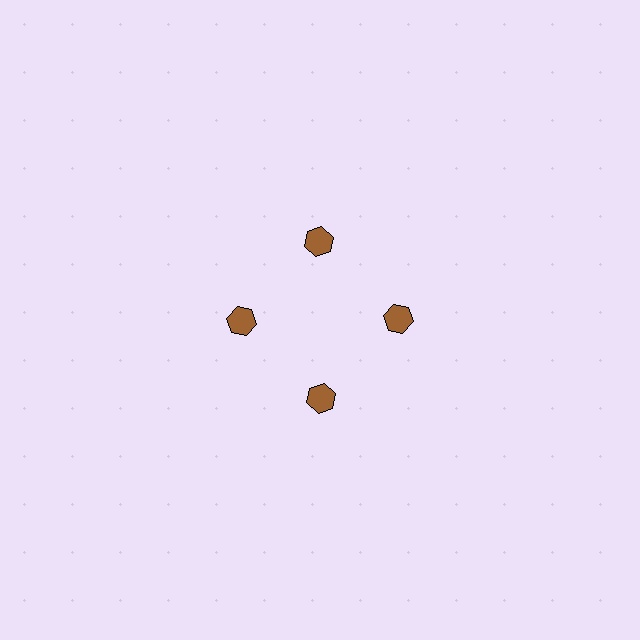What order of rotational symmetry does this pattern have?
This pattern has 4-fold rotational symmetry.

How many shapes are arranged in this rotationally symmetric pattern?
There are 4 shapes, arranged in 4 groups of 1.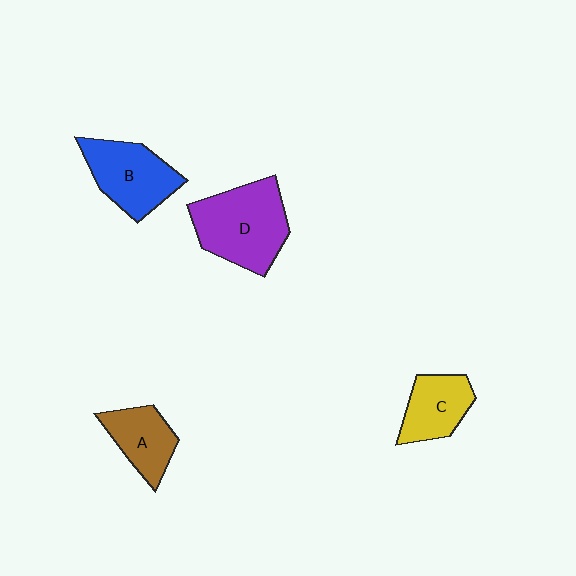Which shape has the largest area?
Shape D (purple).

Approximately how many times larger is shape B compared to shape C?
Approximately 1.3 times.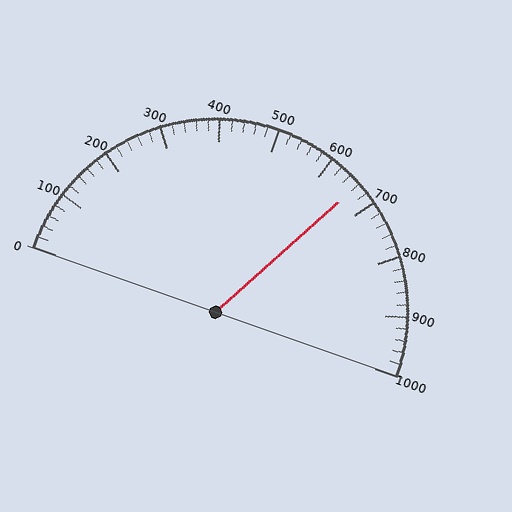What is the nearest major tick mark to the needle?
The nearest major tick mark is 700.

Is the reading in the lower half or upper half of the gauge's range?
The reading is in the upper half of the range (0 to 1000).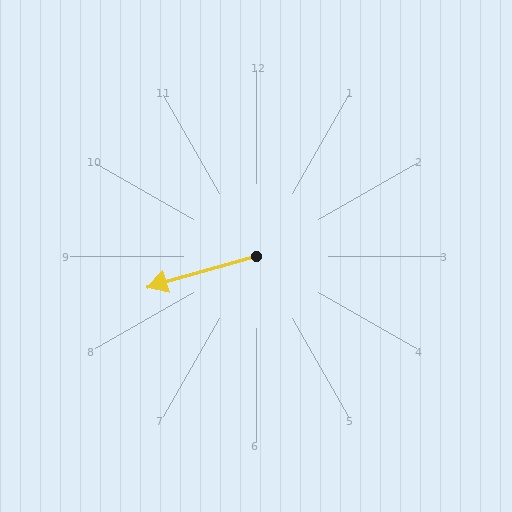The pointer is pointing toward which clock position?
Roughly 8 o'clock.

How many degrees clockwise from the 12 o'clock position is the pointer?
Approximately 254 degrees.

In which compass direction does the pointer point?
West.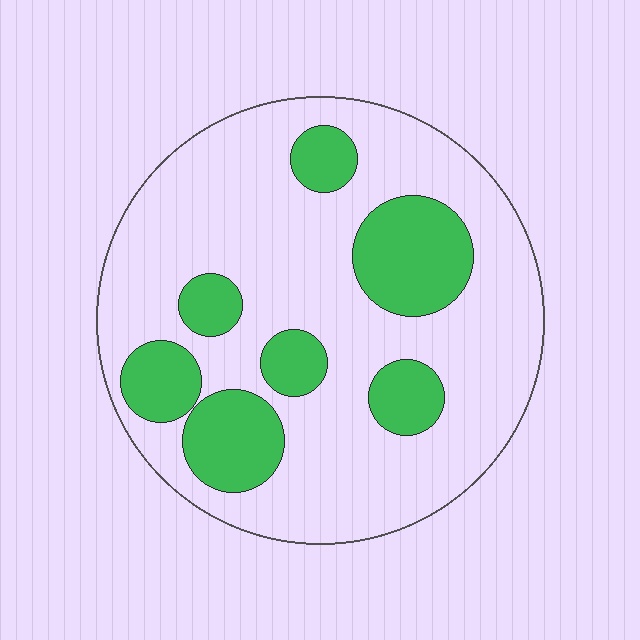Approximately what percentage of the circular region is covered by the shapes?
Approximately 25%.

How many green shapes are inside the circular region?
7.